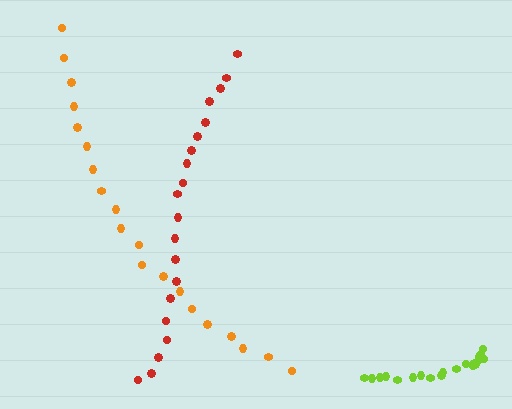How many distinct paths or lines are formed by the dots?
There are 3 distinct paths.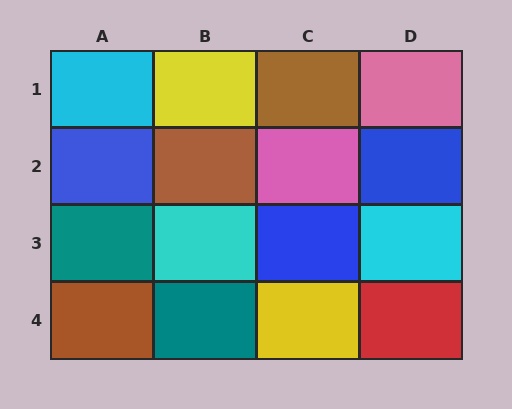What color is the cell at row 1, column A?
Cyan.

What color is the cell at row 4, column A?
Brown.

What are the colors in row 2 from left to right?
Blue, brown, pink, blue.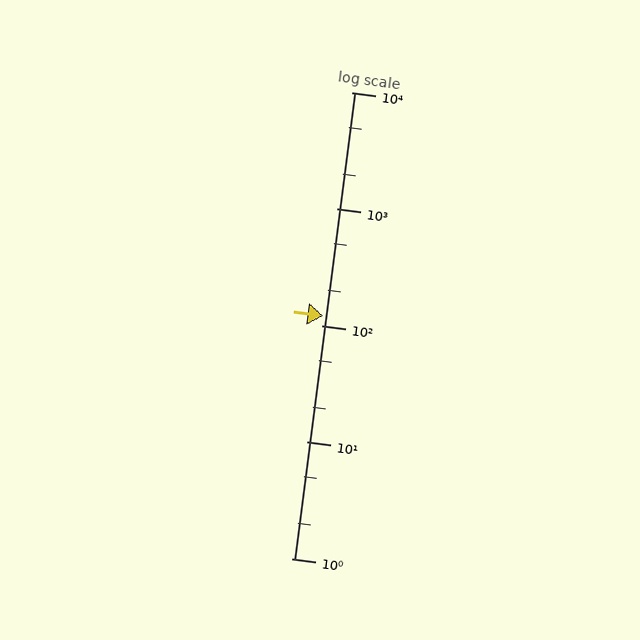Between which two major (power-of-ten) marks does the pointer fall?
The pointer is between 100 and 1000.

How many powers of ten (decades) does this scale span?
The scale spans 4 decades, from 1 to 10000.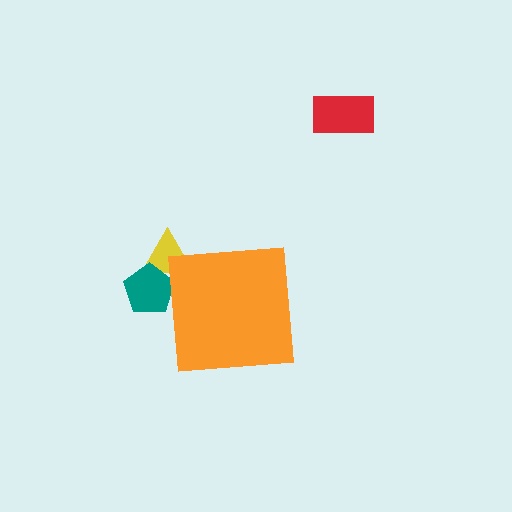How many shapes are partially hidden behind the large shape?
2 shapes are partially hidden.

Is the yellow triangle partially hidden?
Yes, the yellow triangle is partially hidden behind the orange square.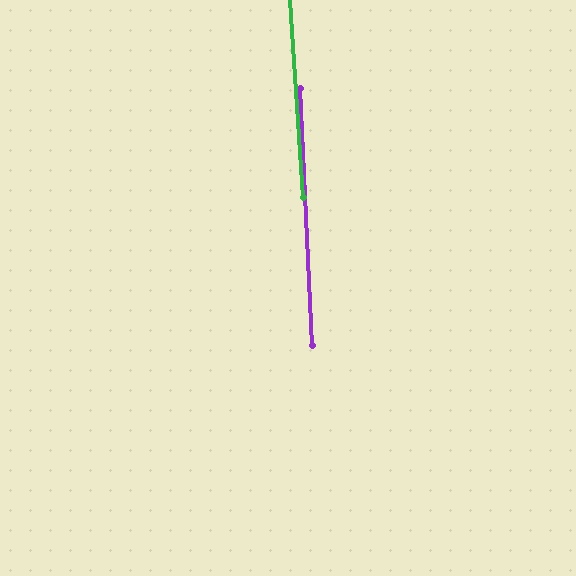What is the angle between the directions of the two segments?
Approximately 1 degree.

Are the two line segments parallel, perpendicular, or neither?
Parallel — their directions differ by only 1.0°.